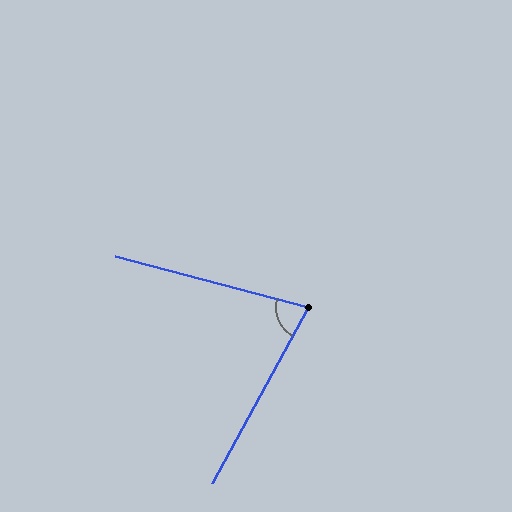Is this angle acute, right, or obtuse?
It is acute.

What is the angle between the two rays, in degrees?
Approximately 76 degrees.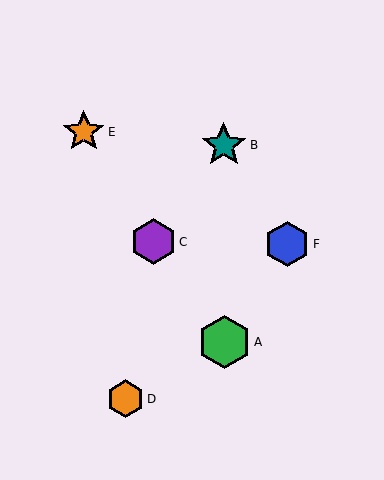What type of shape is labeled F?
Shape F is a blue hexagon.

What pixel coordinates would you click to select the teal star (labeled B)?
Click at (224, 145) to select the teal star B.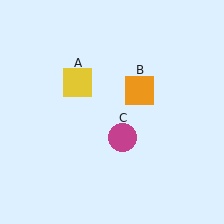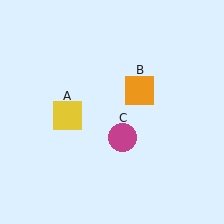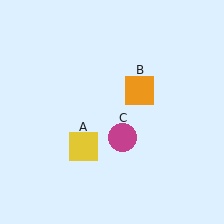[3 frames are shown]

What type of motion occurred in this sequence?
The yellow square (object A) rotated counterclockwise around the center of the scene.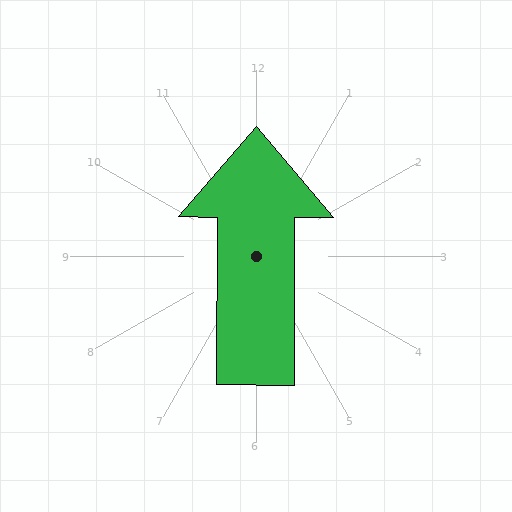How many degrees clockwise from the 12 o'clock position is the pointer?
Approximately 0 degrees.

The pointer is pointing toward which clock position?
Roughly 12 o'clock.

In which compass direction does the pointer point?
North.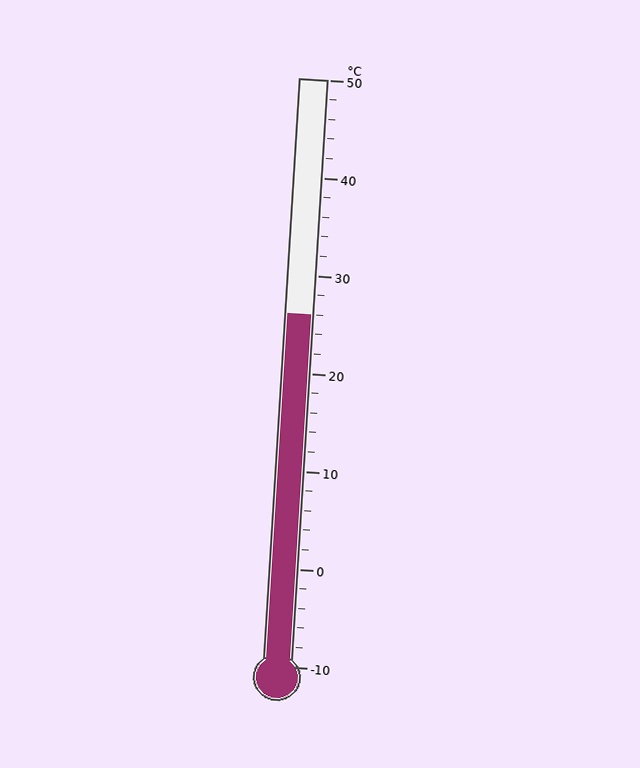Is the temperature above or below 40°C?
The temperature is below 40°C.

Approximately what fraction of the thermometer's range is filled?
The thermometer is filled to approximately 60% of its range.